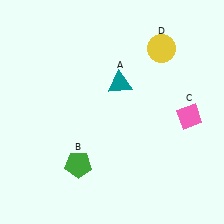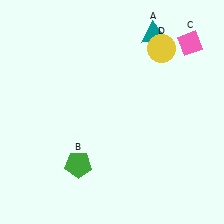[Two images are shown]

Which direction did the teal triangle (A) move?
The teal triangle (A) moved up.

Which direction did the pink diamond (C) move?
The pink diamond (C) moved up.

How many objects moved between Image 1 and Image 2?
2 objects moved between the two images.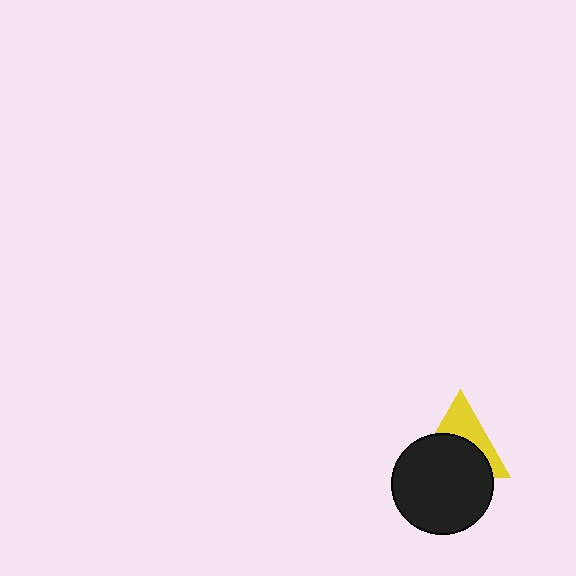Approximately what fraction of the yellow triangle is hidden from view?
Roughly 58% of the yellow triangle is hidden behind the black circle.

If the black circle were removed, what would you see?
You would see the complete yellow triangle.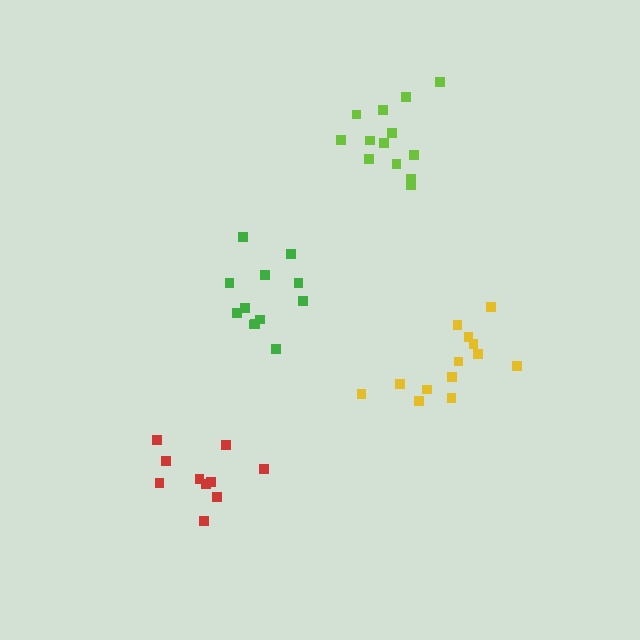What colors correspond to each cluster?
The clusters are colored: lime, yellow, green, red.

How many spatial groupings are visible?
There are 4 spatial groupings.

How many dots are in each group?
Group 1: 13 dots, Group 2: 13 dots, Group 3: 12 dots, Group 4: 10 dots (48 total).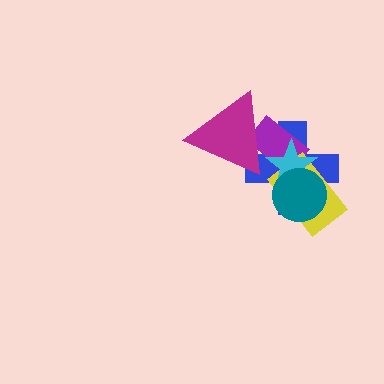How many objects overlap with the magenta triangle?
3 objects overlap with the magenta triangle.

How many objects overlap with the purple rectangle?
3 objects overlap with the purple rectangle.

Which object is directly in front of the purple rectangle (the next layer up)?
The cyan star is directly in front of the purple rectangle.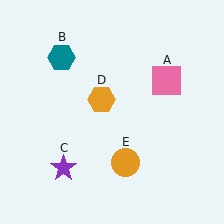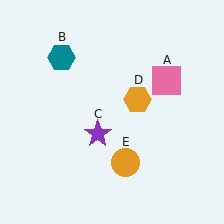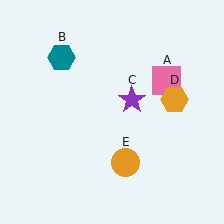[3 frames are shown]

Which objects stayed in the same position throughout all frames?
Pink square (object A) and teal hexagon (object B) and orange circle (object E) remained stationary.